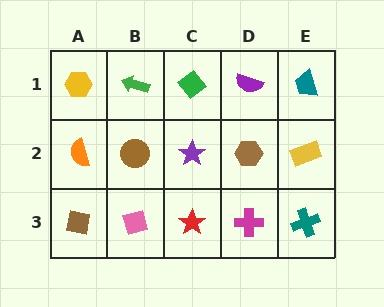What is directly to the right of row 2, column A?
A brown circle.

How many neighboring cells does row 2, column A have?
3.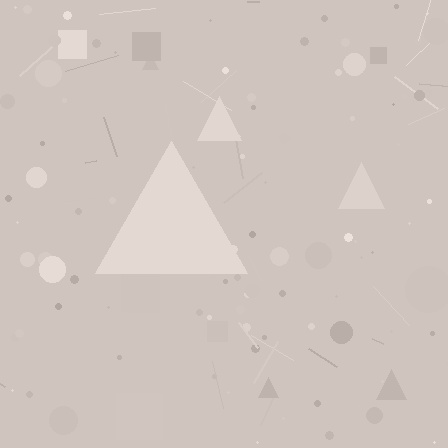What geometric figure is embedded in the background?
A triangle is embedded in the background.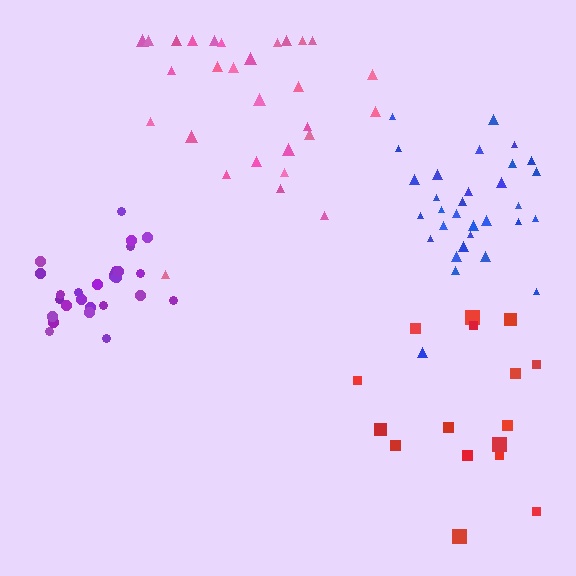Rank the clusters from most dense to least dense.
purple, blue, pink, red.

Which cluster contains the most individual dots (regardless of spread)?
Blue (31).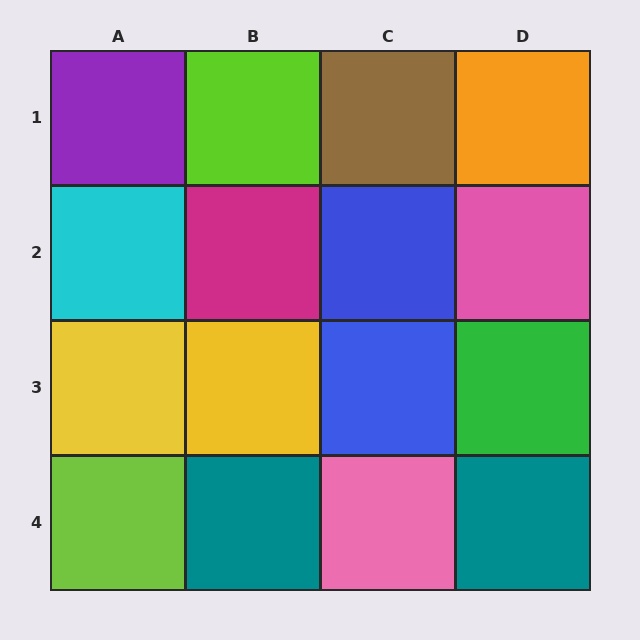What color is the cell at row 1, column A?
Purple.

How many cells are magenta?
1 cell is magenta.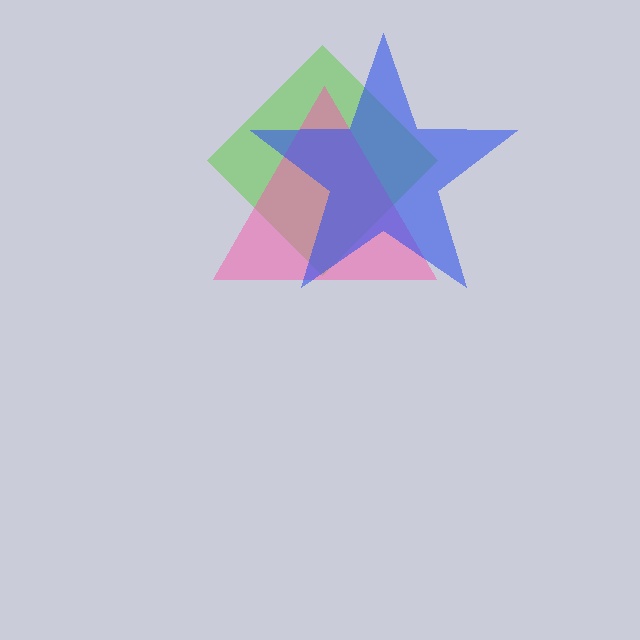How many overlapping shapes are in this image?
There are 3 overlapping shapes in the image.